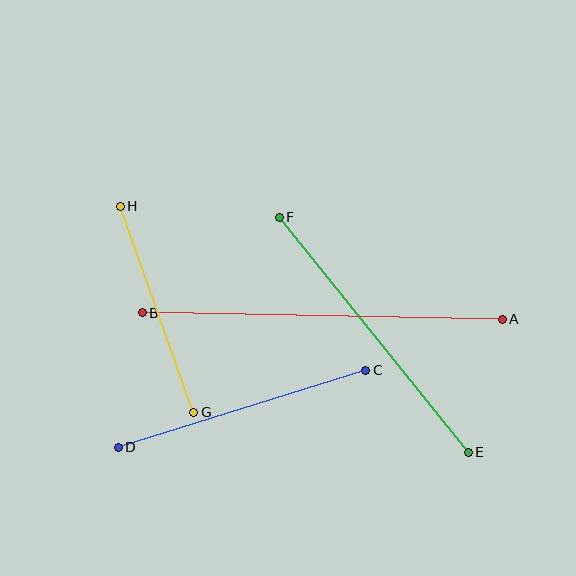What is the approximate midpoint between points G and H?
The midpoint is at approximately (157, 309) pixels.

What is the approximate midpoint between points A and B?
The midpoint is at approximately (322, 316) pixels.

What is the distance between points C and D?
The distance is approximately 259 pixels.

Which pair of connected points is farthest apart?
Points A and B are farthest apart.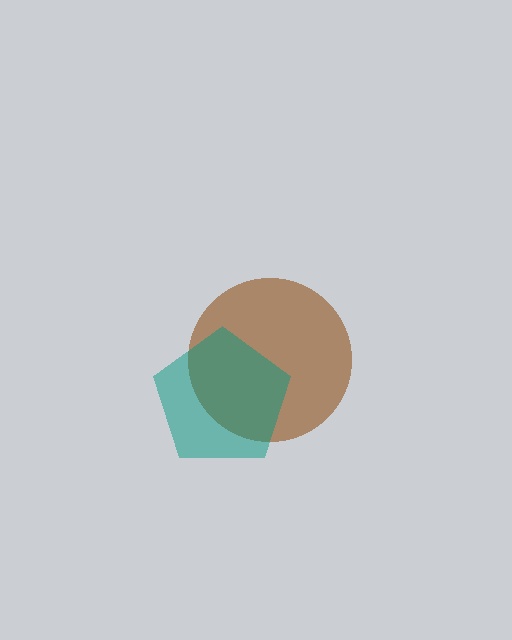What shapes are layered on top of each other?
The layered shapes are: a brown circle, a teal pentagon.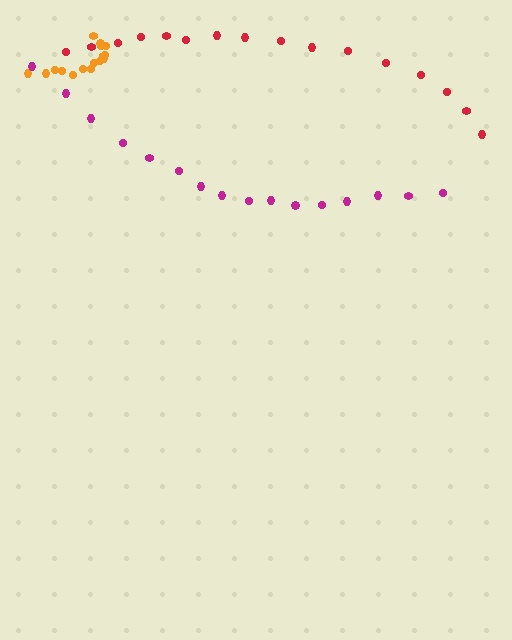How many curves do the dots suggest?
There are 3 distinct paths.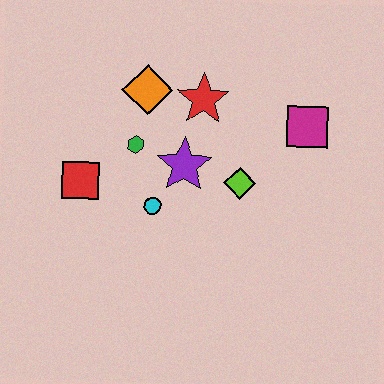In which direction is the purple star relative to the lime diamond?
The purple star is to the left of the lime diamond.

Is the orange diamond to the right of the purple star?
No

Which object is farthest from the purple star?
The magenta square is farthest from the purple star.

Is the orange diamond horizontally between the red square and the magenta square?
Yes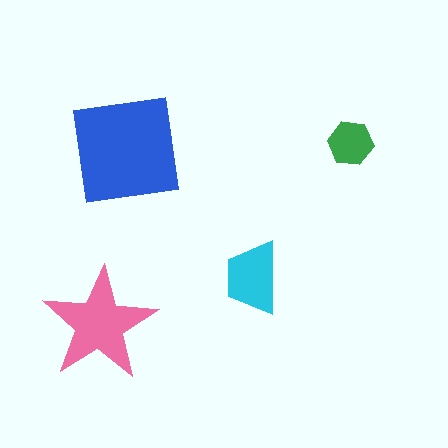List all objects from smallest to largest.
The green hexagon, the cyan trapezoid, the pink star, the blue square.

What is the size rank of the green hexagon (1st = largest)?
4th.